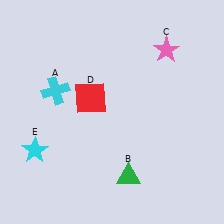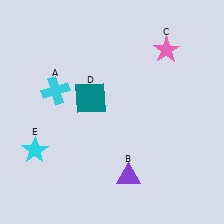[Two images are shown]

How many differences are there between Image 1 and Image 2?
There are 2 differences between the two images.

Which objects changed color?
B changed from green to purple. D changed from red to teal.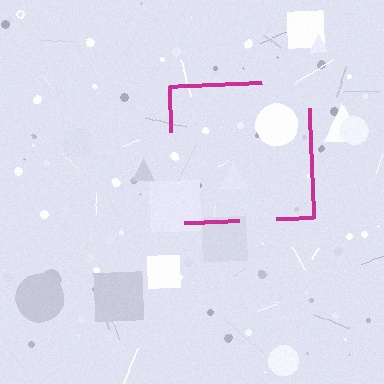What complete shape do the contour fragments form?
The contour fragments form a square.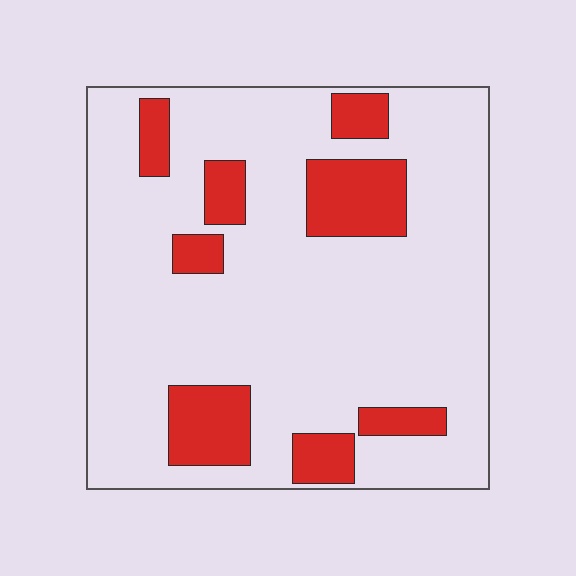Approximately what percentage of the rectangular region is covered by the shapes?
Approximately 20%.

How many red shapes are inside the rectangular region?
8.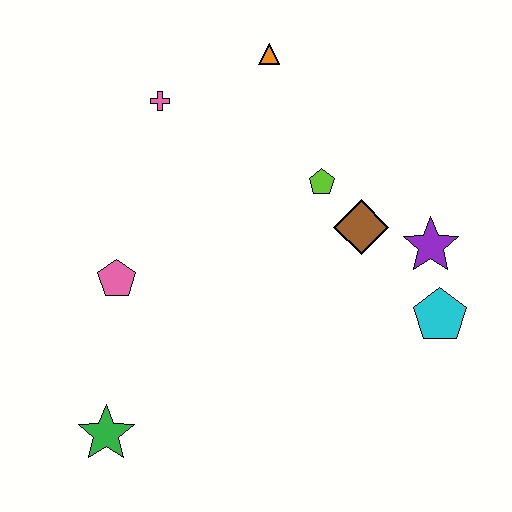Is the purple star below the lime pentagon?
Yes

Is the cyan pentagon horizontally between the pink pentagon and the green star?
No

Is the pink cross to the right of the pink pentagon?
Yes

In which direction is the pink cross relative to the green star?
The pink cross is above the green star.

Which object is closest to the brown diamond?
The lime pentagon is closest to the brown diamond.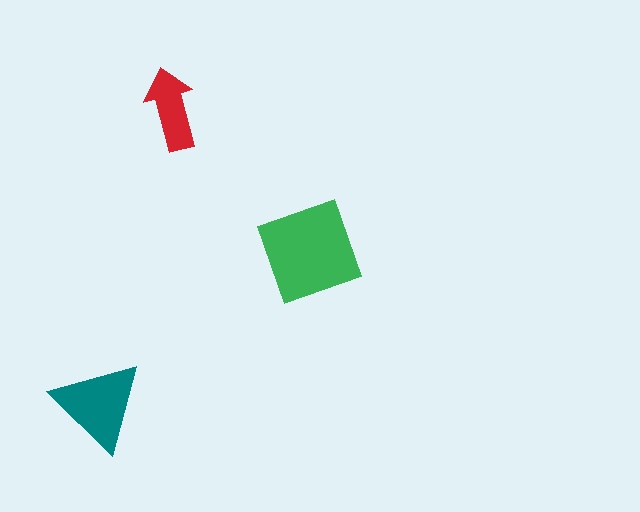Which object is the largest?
The green diamond.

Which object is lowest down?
The teal triangle is bottommost.